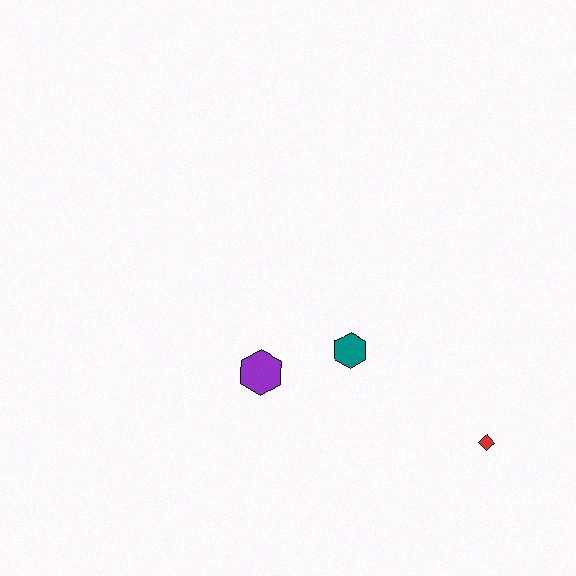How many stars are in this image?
There are no stars.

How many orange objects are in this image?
There are no orange objects.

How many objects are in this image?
There are 3 objects.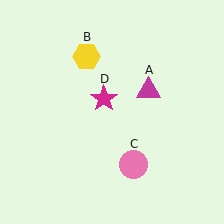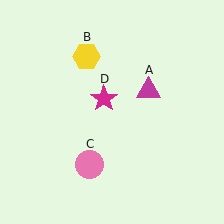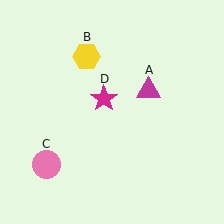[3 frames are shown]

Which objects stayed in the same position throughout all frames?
Magenta triangle (object A) and yellow hexagon (object B) and magenta star (object D) remained stationary.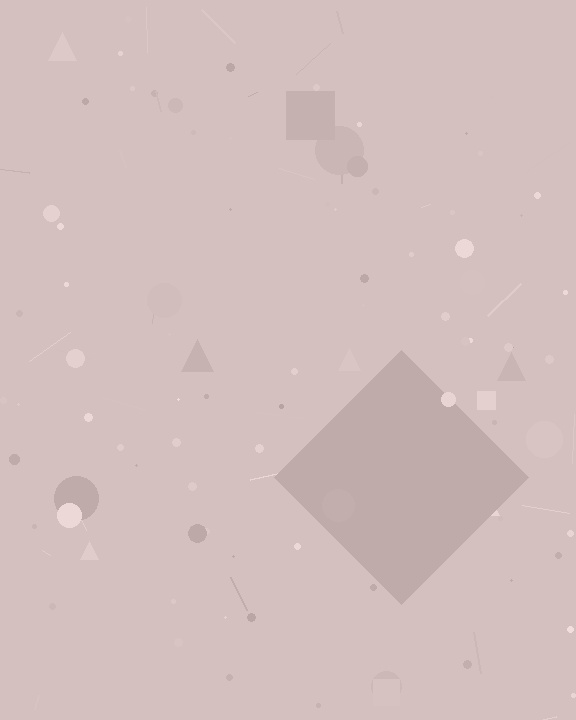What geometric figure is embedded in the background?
A diamond is embedded in the background.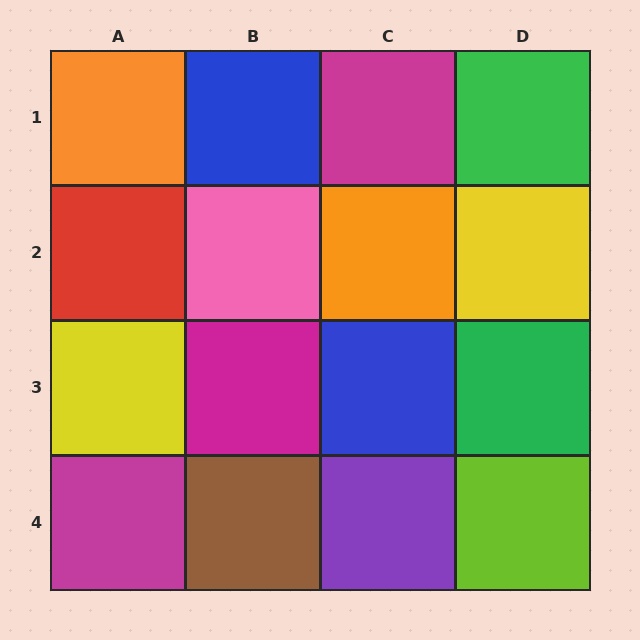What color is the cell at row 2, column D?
Yellow.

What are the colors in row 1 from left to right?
Orange, blue, magenta, green.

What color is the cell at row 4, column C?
Purple.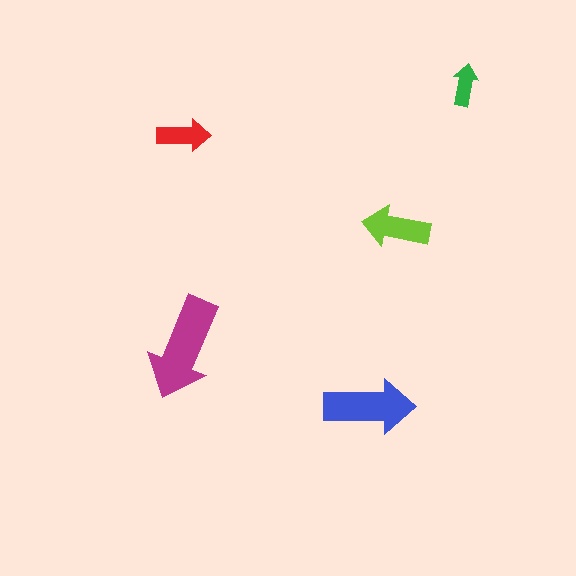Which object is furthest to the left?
The magenta arrow is leftmost.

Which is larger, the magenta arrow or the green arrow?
The magenta one.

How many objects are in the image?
There are 5 objects in the image.